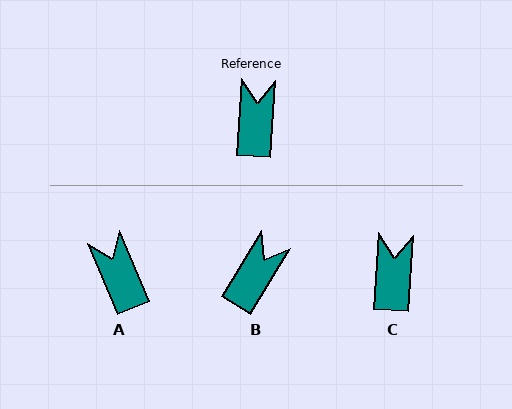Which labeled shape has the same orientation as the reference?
C.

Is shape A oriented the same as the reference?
No, it is off by about 27 degrees.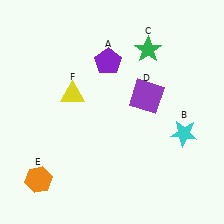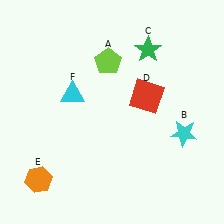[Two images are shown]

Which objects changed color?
A changed from purple to lime. D changed from purple to red. F changed from yellow to cyan.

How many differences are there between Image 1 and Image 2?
There are 3 differences between the two images.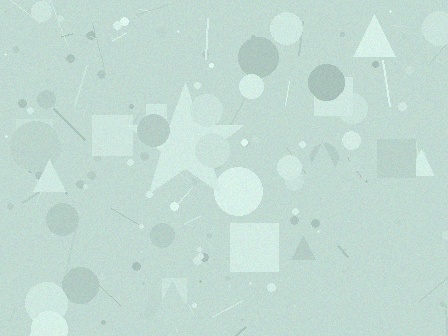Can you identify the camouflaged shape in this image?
The camouflaged shape is a star.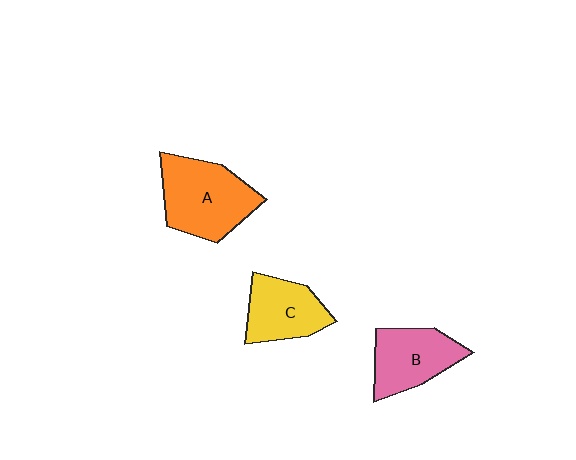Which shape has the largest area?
Shape A (orange).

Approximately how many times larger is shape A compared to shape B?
Approximately 1.3 times.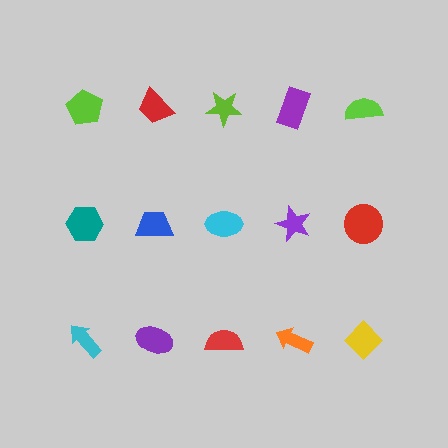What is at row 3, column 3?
A red semicircle.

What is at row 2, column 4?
A purple star.